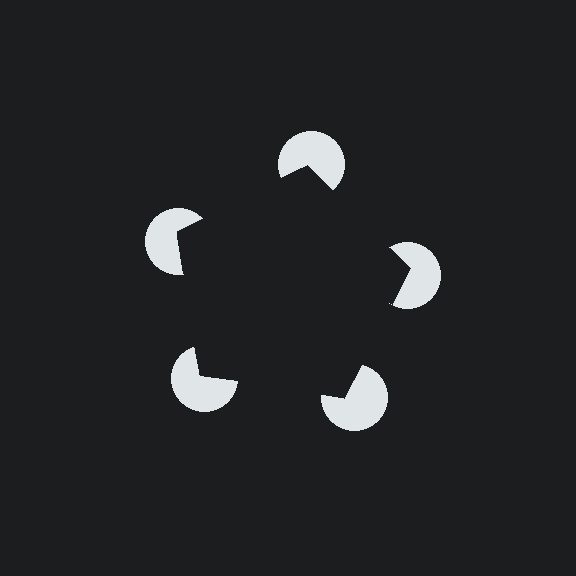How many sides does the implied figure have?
5 sides.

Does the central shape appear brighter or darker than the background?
It typically appears slightly darker than the background, even though no actual brightness change is drawn.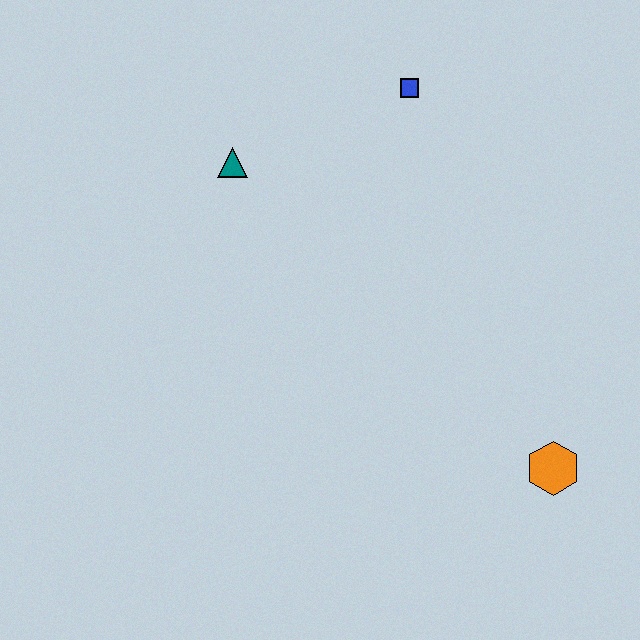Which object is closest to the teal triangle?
The blue square is closest to the teal triangle.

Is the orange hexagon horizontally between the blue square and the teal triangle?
No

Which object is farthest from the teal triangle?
The orange hexagon is farthest from the teal triangle.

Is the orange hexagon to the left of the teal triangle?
No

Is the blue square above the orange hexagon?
Yes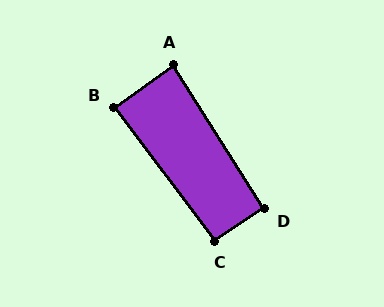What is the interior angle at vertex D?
Approximately 91 degrees (approximately right).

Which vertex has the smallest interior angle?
A, at approximately 87 degrees.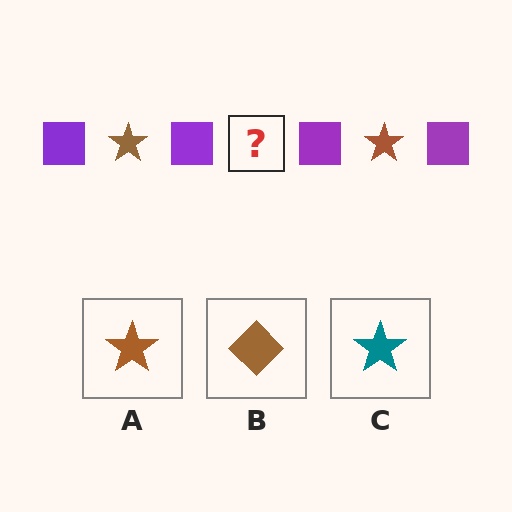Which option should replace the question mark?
Option A.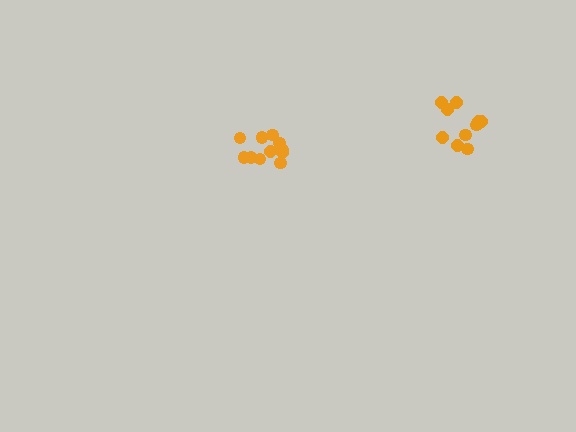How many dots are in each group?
Group 1: 10 dots, Group 2: 11 dots (21 total).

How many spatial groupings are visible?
There are 2 spatial groupings.